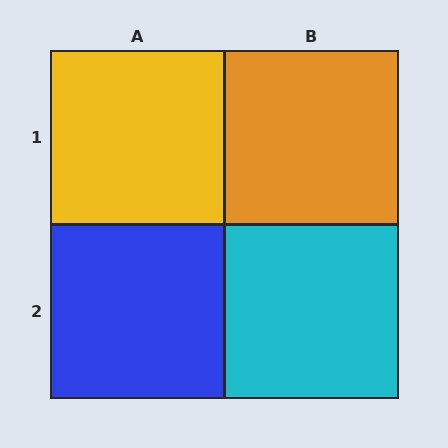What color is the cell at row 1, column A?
Yellow.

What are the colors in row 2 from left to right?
Blue, cyan.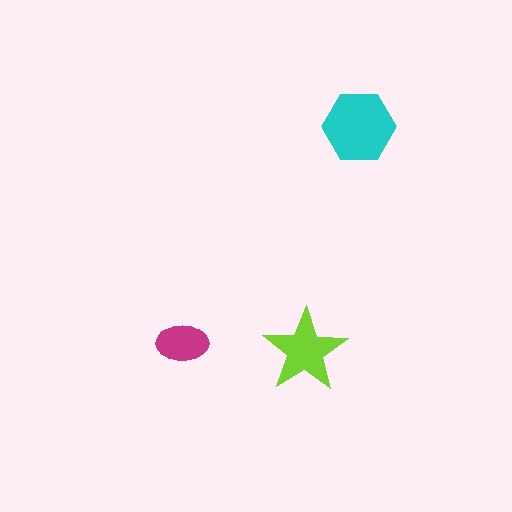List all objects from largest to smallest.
The cyan hexagon, the lime star, the magenta ellipse.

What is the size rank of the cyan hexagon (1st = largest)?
1st.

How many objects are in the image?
There are 3 objects in the image.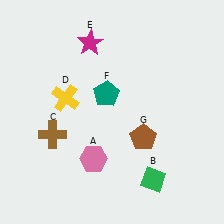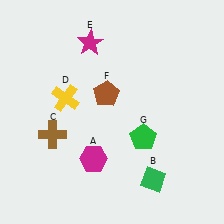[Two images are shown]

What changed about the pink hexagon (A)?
In Image 1, A is pink. In Image 2, it changed to magenta.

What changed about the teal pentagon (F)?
In Image 1, F is teal. In Image 2, it changed to brown.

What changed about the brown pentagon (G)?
In Image 1, G is brown. In Image 2, it changed to green.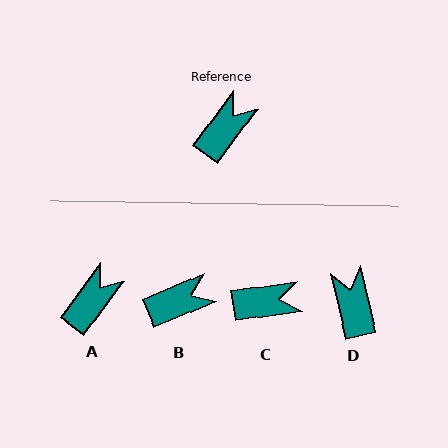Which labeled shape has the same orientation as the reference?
A.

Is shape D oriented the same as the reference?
No, it is off by about 49 degrees.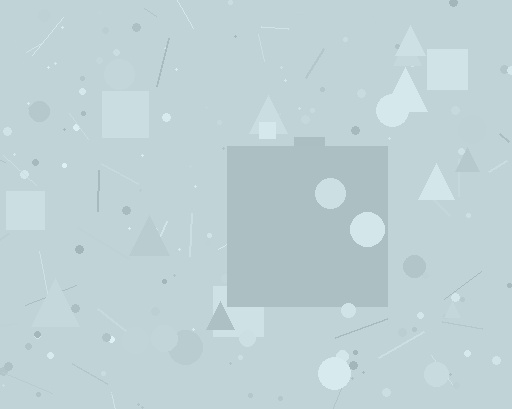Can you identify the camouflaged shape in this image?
The camouflaged shape is a square.